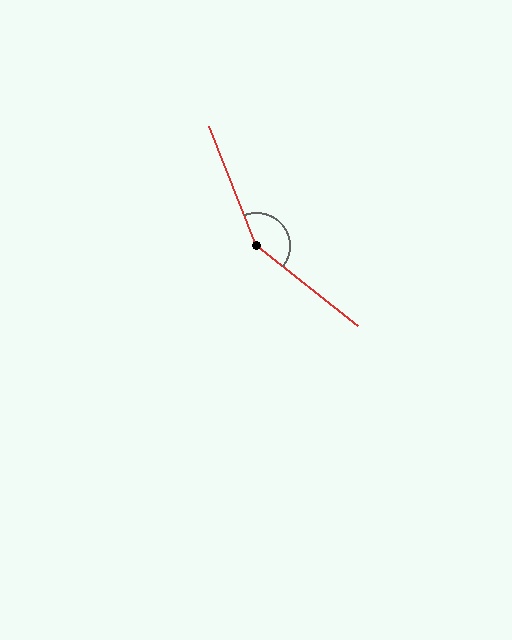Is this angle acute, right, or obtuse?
It is obtuse.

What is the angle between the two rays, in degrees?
Approximately 150 degrees.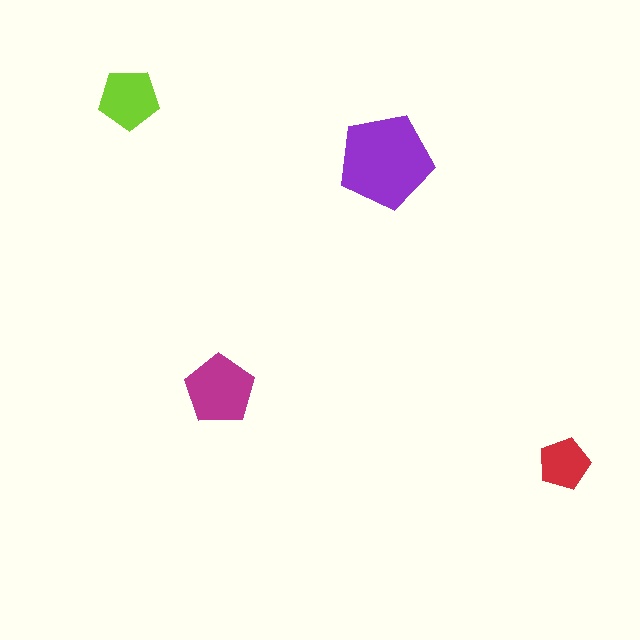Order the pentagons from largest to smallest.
the purple one, the magenta one, the lime one, the red one.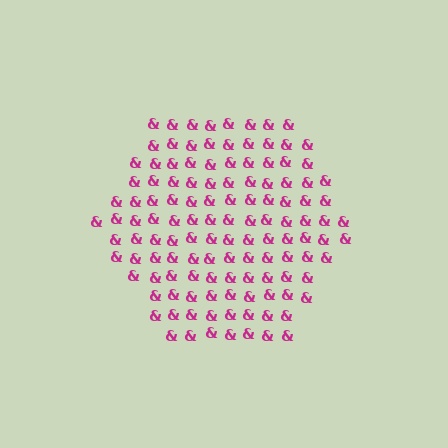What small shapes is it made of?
It is made of small ampersands.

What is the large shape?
The large shape is a hexagon.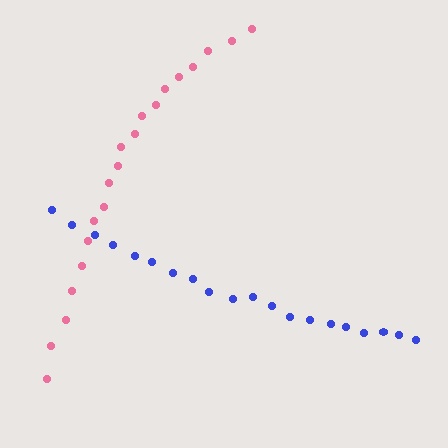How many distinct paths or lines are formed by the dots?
There are 2 distinct paths.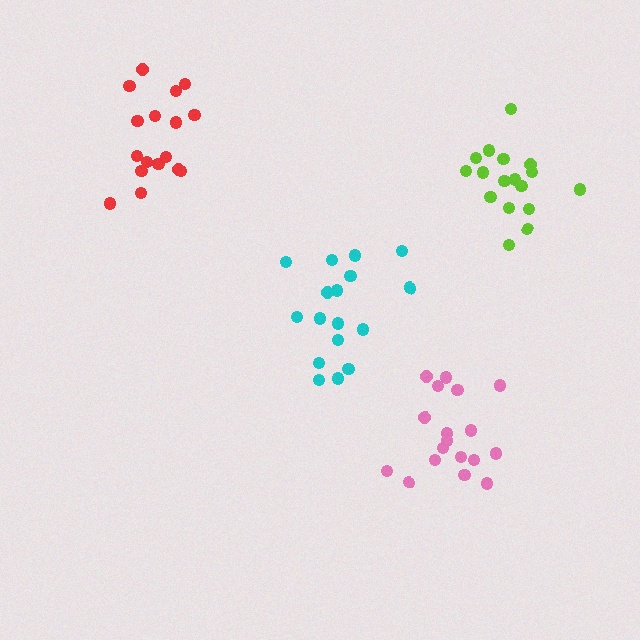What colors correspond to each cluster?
The clusters are colored: cyan, red, pink, lime.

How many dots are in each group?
Group 1: 17 dots, Group 2: 17 dots, Group 3: 18 dots, Group 4: 17 dots (69 total).